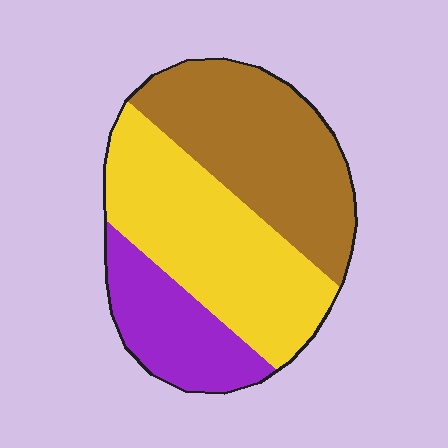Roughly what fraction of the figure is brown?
Brown covers about 40% of the figure.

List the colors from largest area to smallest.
From largest to smallest: yellow, brown, purple.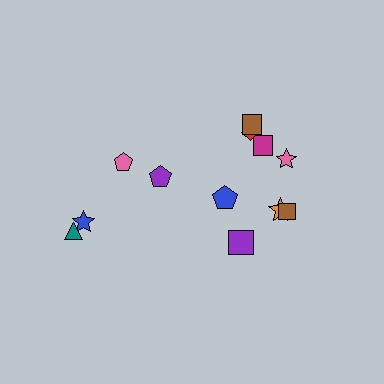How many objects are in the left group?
There are 4 objects.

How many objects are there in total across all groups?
There are 12 objects.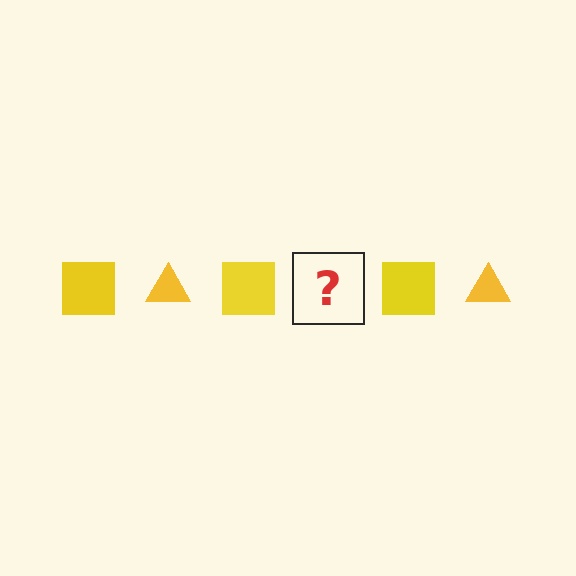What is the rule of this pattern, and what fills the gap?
The rule is that the pattern cycles through square, triangle shapes in yellow. The gap should be filled with a yellow triangle.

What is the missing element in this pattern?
The missing element is a yellow triangle.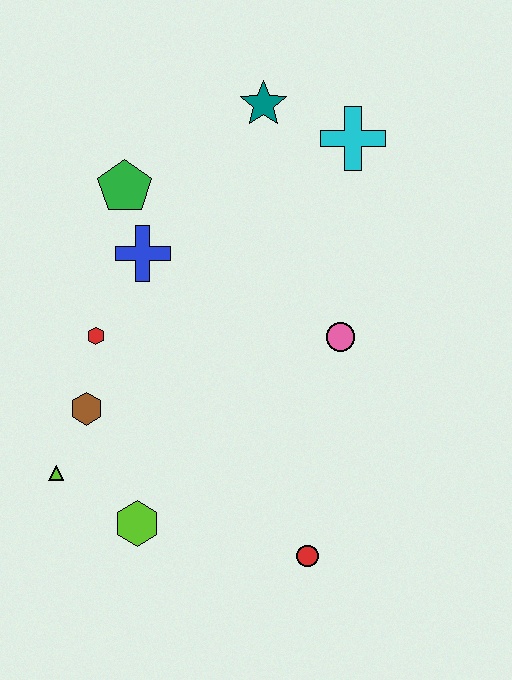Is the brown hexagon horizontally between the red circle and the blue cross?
No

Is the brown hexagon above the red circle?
Yes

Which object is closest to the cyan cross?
The teal star is closest to the cyan cross.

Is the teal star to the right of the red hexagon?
Yes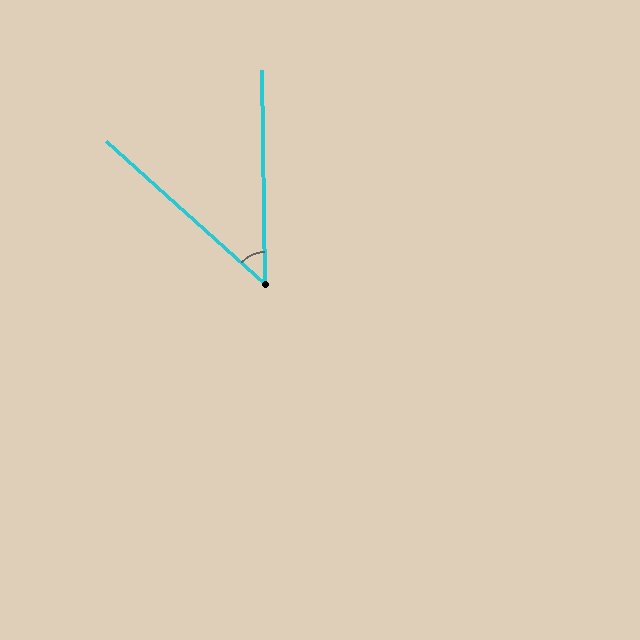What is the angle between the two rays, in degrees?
Approximately 47 degrees.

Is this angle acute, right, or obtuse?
It is acute.